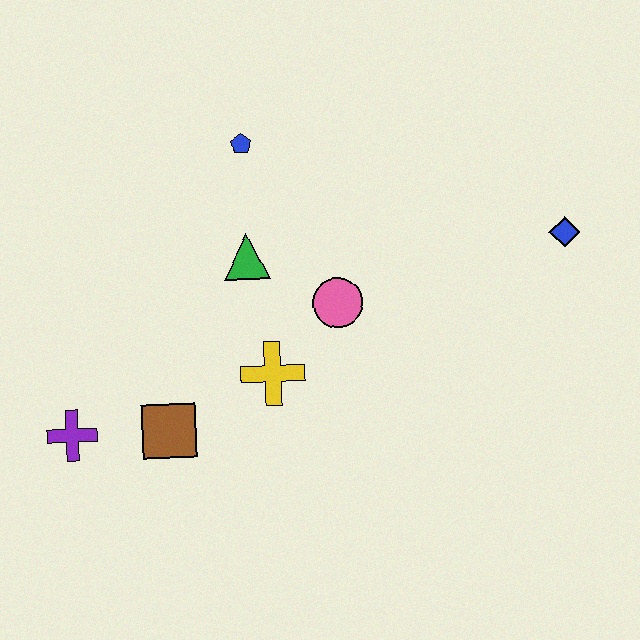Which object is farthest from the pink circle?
The purple cross is farthest from the pink circle.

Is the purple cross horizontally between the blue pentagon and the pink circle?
No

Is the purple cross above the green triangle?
No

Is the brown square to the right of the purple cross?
Yes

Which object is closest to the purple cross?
The brown square is closest to the purple cross.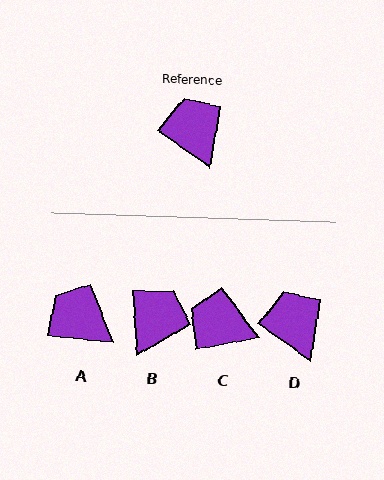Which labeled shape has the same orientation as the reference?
D.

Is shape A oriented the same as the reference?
No, it is off by about 30 degrees.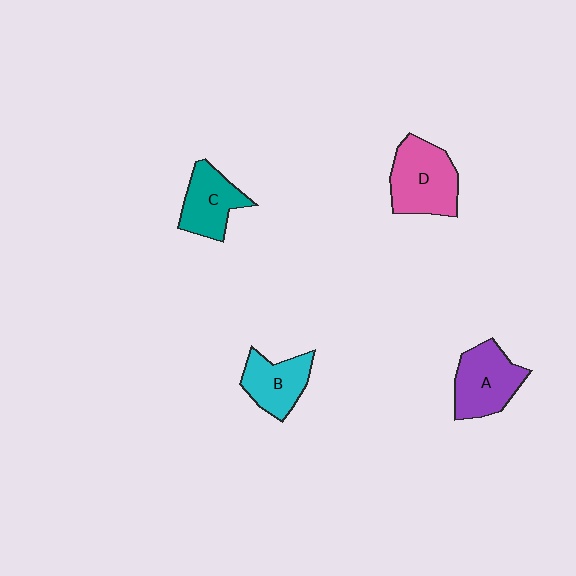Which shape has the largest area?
Shape D (pink).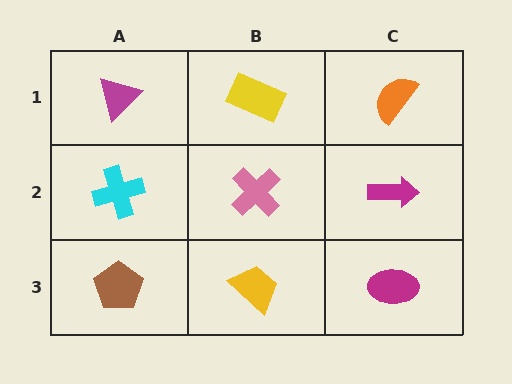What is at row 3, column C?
A magenta ellipse.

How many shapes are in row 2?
3 shapes.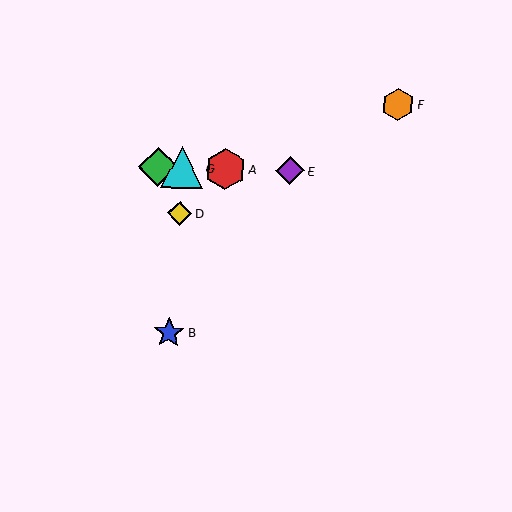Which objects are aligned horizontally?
Objects A, C, E, G are aligned horizontally.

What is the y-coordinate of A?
Object A is at y≈169.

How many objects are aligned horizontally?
4 objects (A, C, E, G) are aligned horizontally.